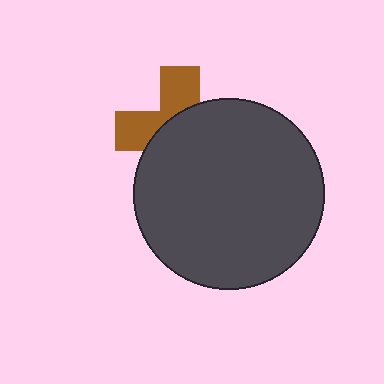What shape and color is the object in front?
The object in front is a dark gray circle.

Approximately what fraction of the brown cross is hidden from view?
Roughly 61% of the brown cross is hidden behind the dark gray circle.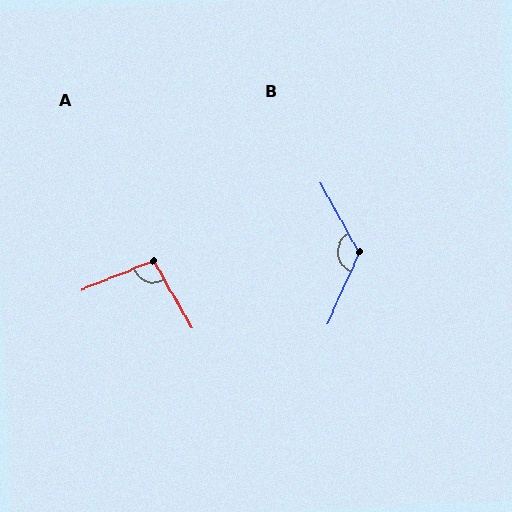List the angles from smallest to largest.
A (98°), B (127°).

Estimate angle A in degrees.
Approximately 98 degrees.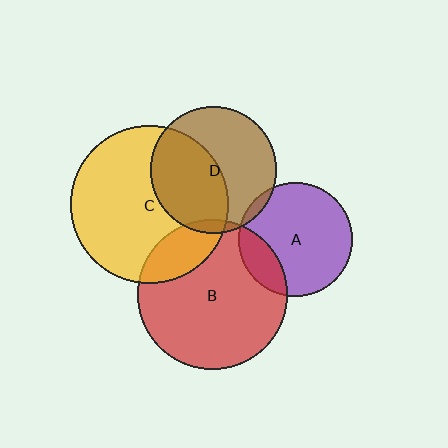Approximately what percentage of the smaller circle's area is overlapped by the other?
Approximately 5%.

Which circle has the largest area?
Circle C (yellow).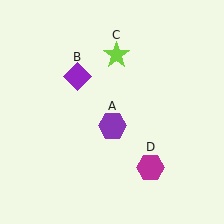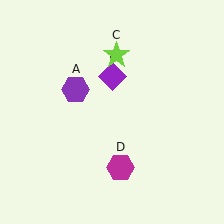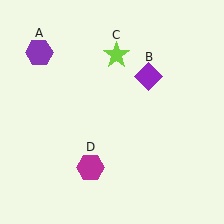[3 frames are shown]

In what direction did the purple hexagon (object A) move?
The purple hexagon (object A) moved up and to the left.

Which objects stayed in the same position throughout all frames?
Lime star (object C) remained stationary.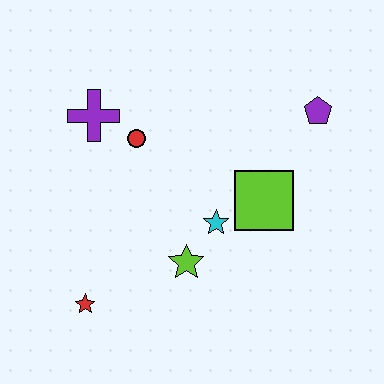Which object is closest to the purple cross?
The red circle is closest to the purple cross.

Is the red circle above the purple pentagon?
No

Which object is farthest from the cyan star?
The purple cross is farthest from the cyan star.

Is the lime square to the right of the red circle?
Yes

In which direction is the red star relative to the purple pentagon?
The red star is to the left of the purple pentagon.